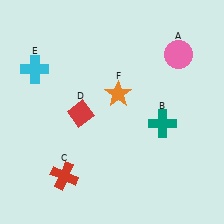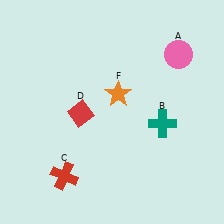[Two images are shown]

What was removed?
The cyan cross (E) was removed in Image 2.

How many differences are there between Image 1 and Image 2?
There is 1 difference between the two images.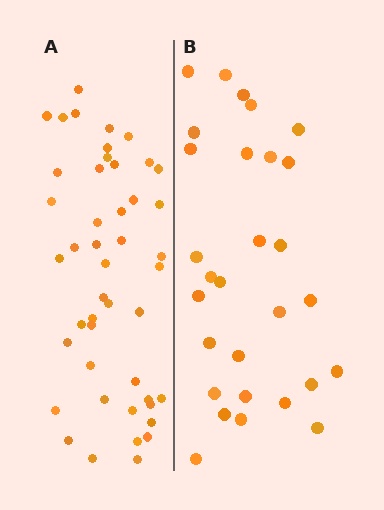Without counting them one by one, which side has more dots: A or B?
Region A (the left region) has more dots.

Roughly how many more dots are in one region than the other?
Region A has approximately 15 more dots than region B.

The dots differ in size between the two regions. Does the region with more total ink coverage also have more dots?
No. Region B has more total ink coverage because its dots are larger, but region A actually contains more individual dots. Total area can be misleading — the number of items is what matters here.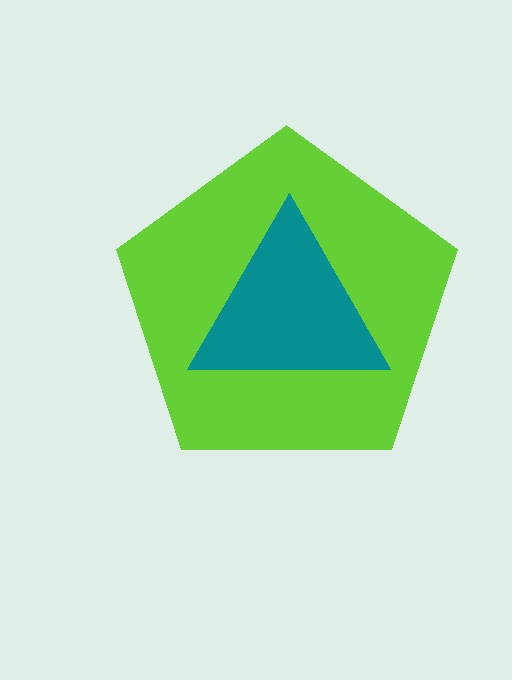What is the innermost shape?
The teal triangle.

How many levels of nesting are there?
2.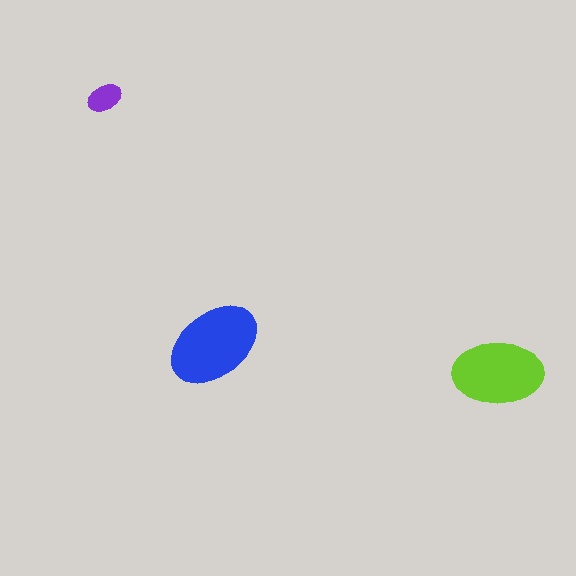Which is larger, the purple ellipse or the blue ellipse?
The blue one.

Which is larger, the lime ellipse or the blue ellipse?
The blue one.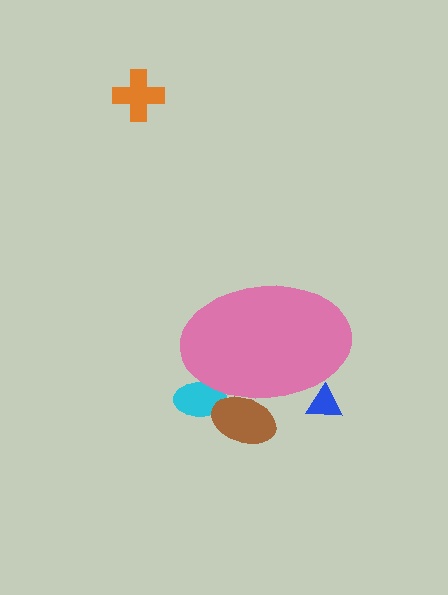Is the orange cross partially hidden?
No, the orange cross is fully visible.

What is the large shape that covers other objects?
A pink ellipse.